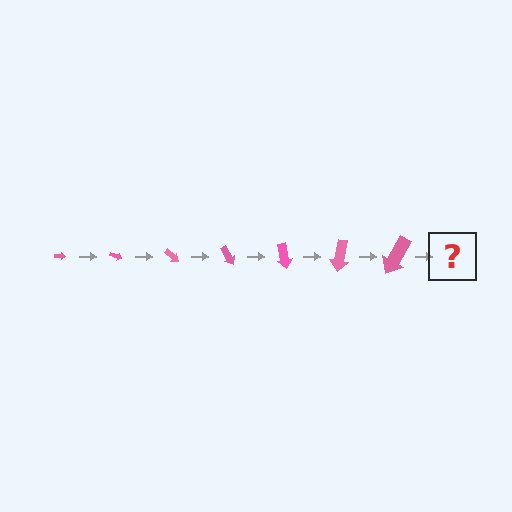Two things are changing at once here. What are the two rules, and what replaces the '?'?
The two rules are that the arrow grows larger each step and it rotates 20 degrees each step. The '?' should be an arrow, larger than the previous one and rotated 140 degrees from the start.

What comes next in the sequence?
The next element should be an arrow, larger than the previous one and rotated 140 degrees from the start.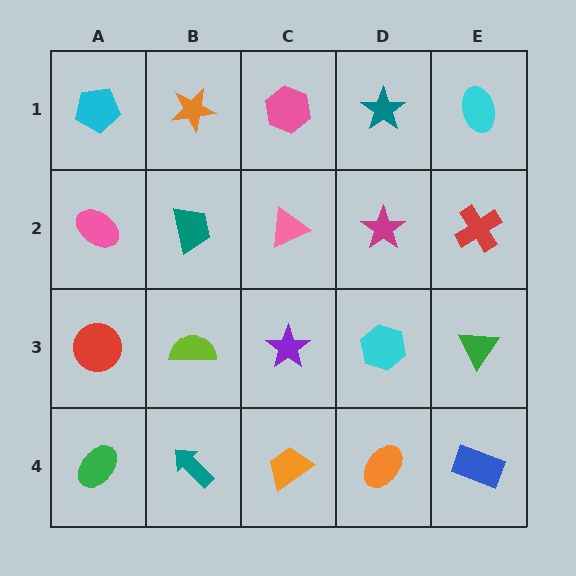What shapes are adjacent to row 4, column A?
A red circle (row 3, column A), a teal arrow (row 4, column B).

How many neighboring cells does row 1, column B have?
3.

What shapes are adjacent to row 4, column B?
A lime semicircle (row 3, column B), a green ellipse (row 4, column A), an orange trapezoid (row 4, column C).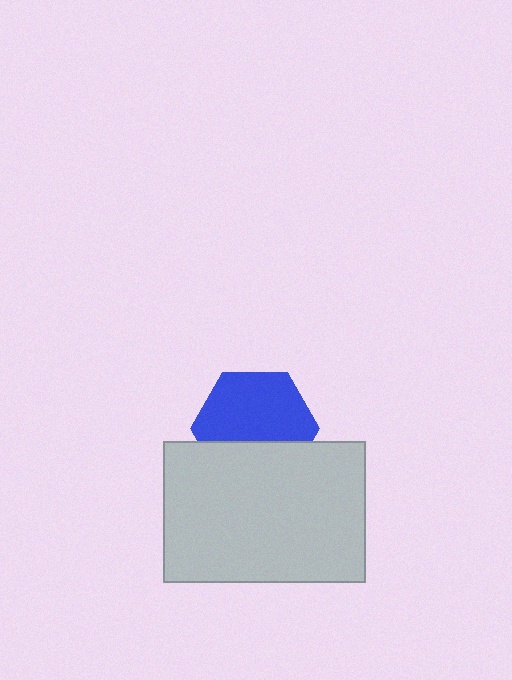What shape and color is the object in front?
The object in front is a light gray rectangle.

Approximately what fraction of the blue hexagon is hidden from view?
Roughly 36% of the blue hexagon is hidden behind the light gray rectangle.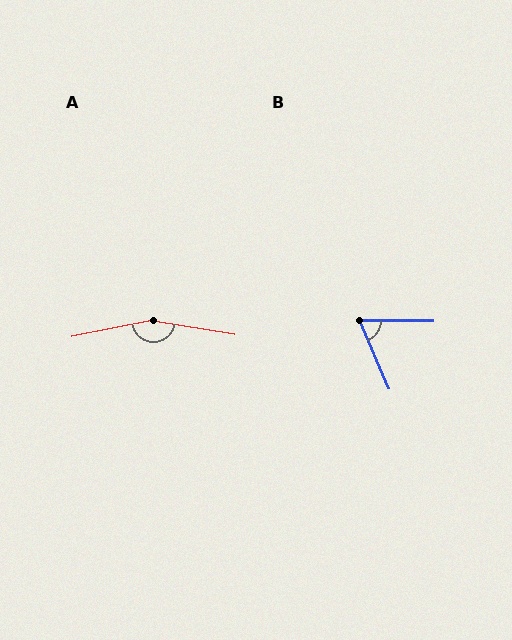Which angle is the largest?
A, at approximately 160 degrees.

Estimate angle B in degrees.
Approximately 66 degrees.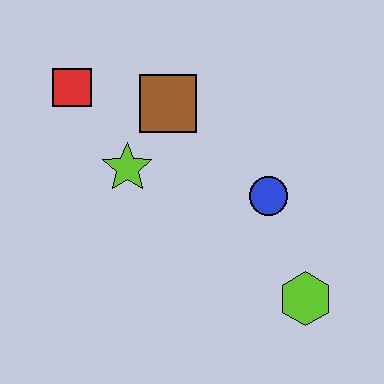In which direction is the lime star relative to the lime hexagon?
The lime star is to the left of the lime hexagon.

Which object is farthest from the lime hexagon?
The red square is farthest from the lime hexagon.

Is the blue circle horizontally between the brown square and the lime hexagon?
Yes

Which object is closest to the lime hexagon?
The blue circle is closest to the lime hexagon.